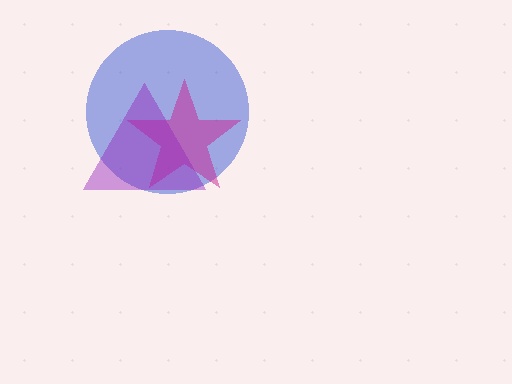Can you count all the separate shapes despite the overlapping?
Yes, there are 3 separate shapes.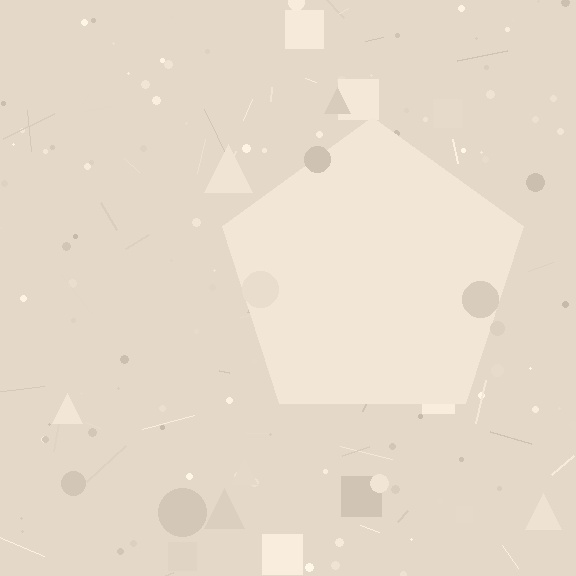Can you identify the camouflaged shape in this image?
The camouflaged shape is a pentagon.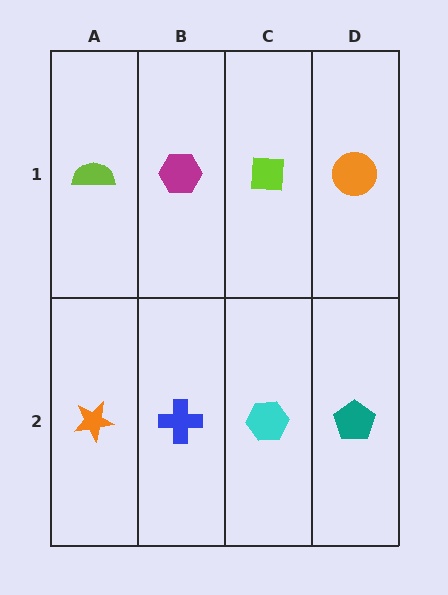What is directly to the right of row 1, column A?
A magenta hexagon.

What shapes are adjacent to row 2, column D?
An orange circle (row 1, column D), a cyan hexagon (row 2, column C).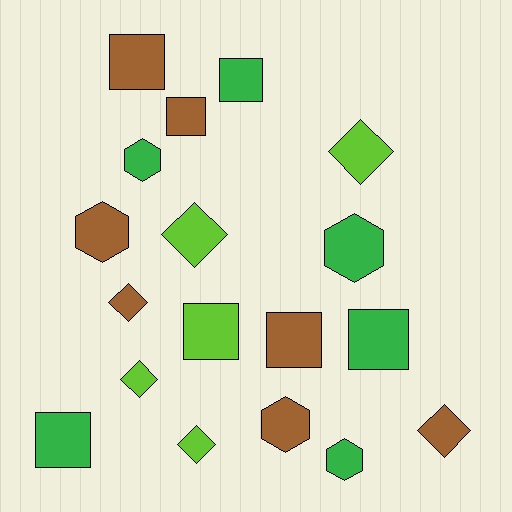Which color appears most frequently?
Brown, with 7 objects.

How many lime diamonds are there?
There are 4 lime diamonds.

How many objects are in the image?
There are 18 objects.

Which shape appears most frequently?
Square, with 7 objects.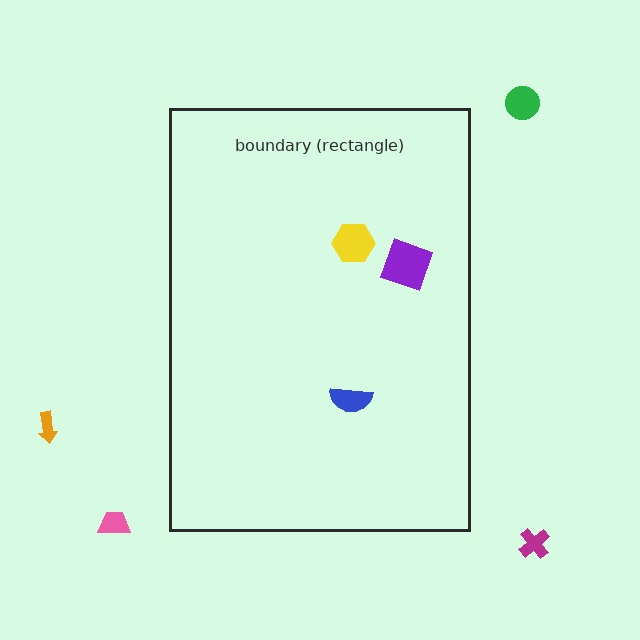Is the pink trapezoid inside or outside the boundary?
Outside.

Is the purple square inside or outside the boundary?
Inside.